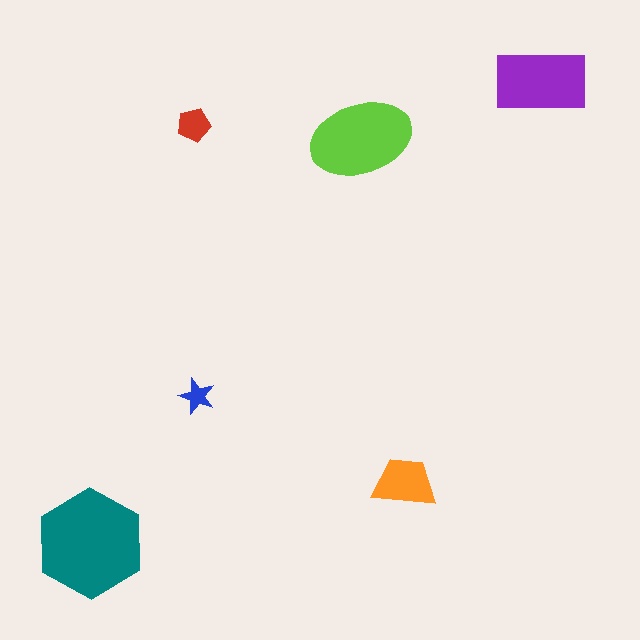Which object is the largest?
The teal hexagon.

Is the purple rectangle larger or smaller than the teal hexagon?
Smaller.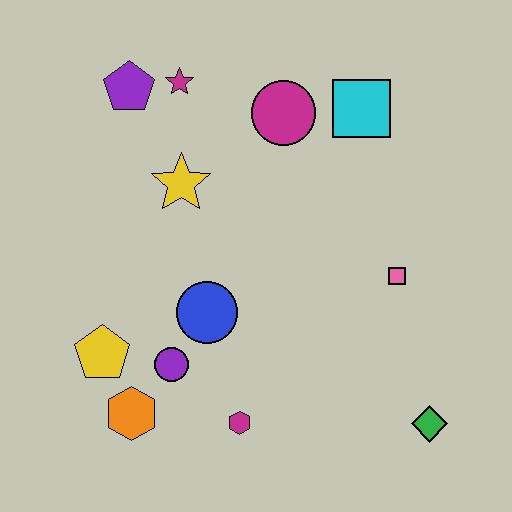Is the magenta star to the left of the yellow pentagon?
No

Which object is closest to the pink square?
The green diamond is closest to the pink square.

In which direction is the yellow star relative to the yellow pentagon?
The yellow star is above the yellow pentagon.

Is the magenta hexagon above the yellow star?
No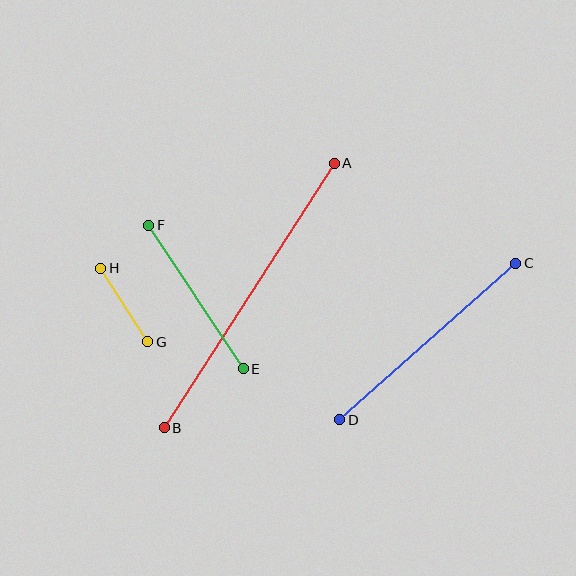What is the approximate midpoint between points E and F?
The midpoint is at approximately (196, 297) pixels.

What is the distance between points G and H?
The distance is approximately 87 pixels.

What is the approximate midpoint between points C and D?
The midpoint is at approximately (428, 342) pixels.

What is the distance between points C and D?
The distance is approximately 236 pixels.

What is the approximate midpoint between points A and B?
The midpoint is at approximately (249, 295) pixels.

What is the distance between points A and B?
The distance is approximately 315 pixels.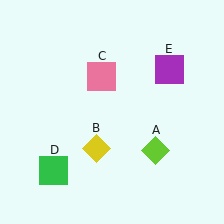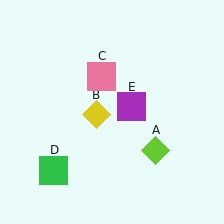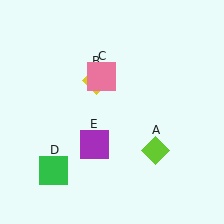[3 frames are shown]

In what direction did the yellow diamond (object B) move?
The yellow diamond (object B) moved up.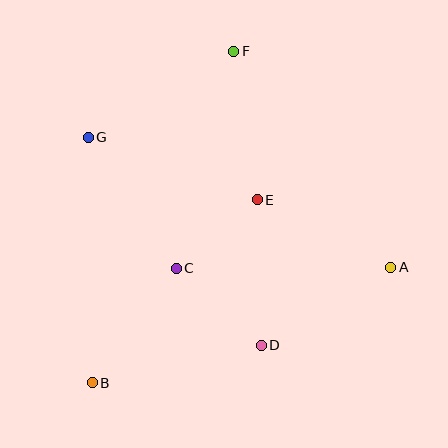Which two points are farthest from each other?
Points B and F are farthest from each other.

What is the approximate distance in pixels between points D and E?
The distance between D and E is approximately 145 pixels.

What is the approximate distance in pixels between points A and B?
The distance between A and B is approximately 320 pixels.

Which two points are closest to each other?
Points C and E are closest to each other.